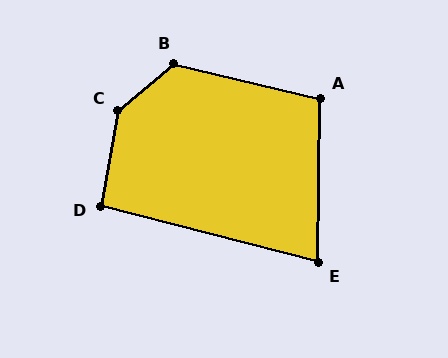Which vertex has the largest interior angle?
C, at approximately 141 degrees.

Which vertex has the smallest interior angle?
E, at approximately 76 degrees.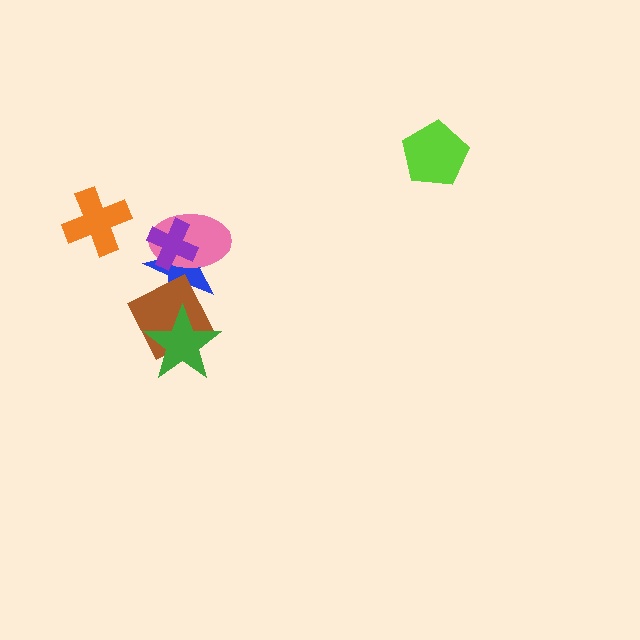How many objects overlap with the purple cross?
2 objects overlap with the purple cross.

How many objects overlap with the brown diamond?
2 objects overlap with the brown diamond.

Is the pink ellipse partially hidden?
Yes, it is partially covered by another shape.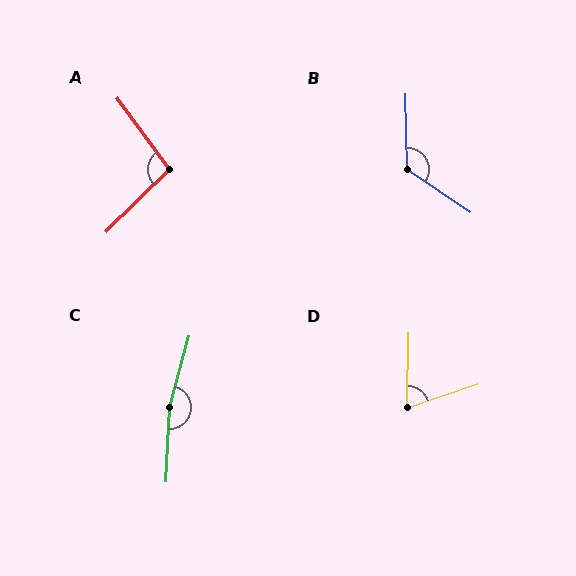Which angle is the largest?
C, at approximately 167 degrees.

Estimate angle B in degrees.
Approximately 125 degrees.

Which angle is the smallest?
D, at approximately 71 degrees.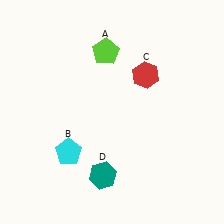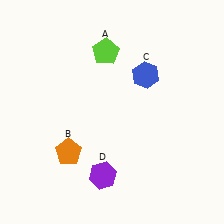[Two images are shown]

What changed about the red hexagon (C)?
In Image 1, C is red. In Image 2, it changed to blue.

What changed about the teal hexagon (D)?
In Image 1, D is teal. In Image 2, it changed to purple.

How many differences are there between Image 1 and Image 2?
There are 3 differences between the two images.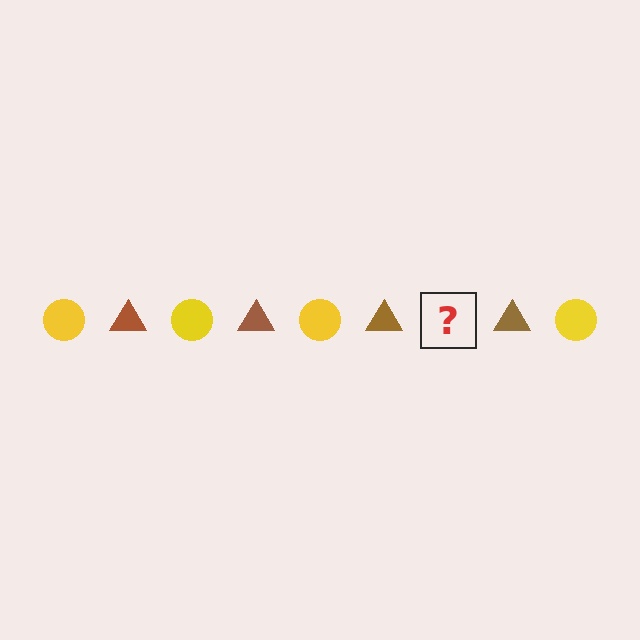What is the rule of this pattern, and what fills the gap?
The rule is that the pattern alternates between yellow circle and brown triangle. The gap should be filled with a yellow circle.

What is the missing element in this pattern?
The missing element is a yellow circle.